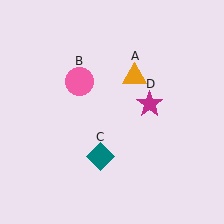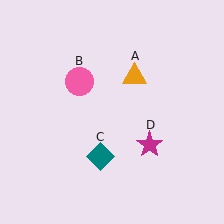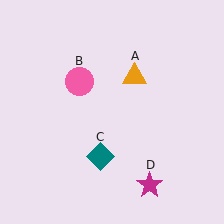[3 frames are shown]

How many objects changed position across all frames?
1 object changed position: magenta star (object D).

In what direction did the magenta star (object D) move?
The magenta star (object D) moved down.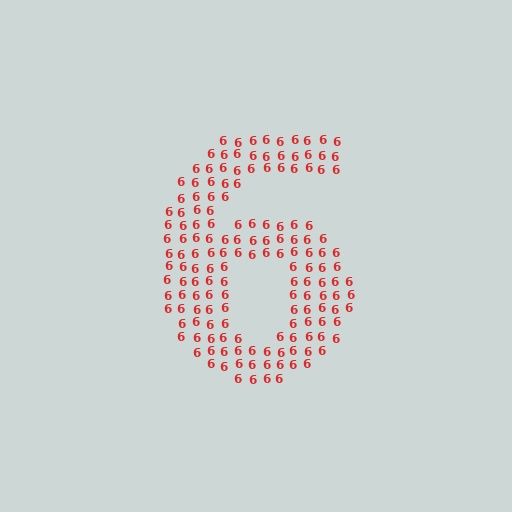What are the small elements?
The small elements are digit 6's.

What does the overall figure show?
The overall figure shows the digit 6.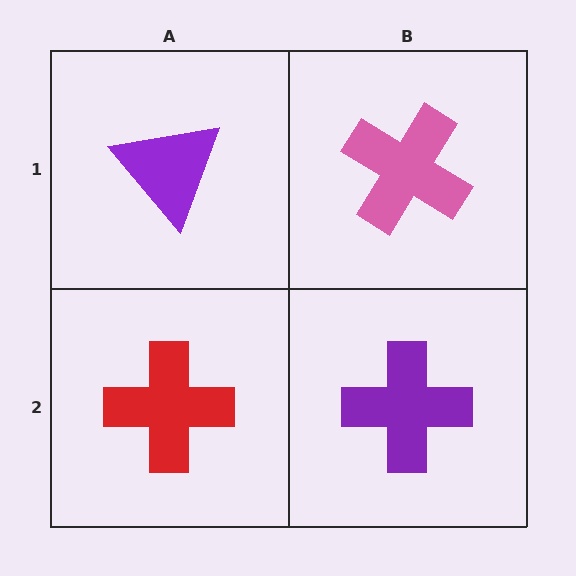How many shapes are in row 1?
2 shapes.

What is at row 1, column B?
A pink cross.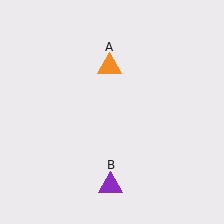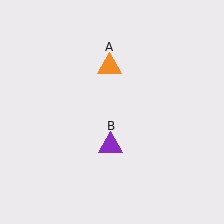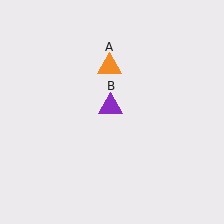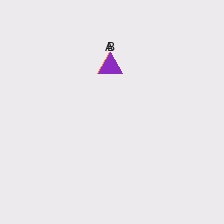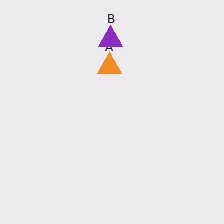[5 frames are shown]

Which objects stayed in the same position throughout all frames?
Orange triangle (object A) remained stationary.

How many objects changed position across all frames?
1 object changed position: purple triangle (object B).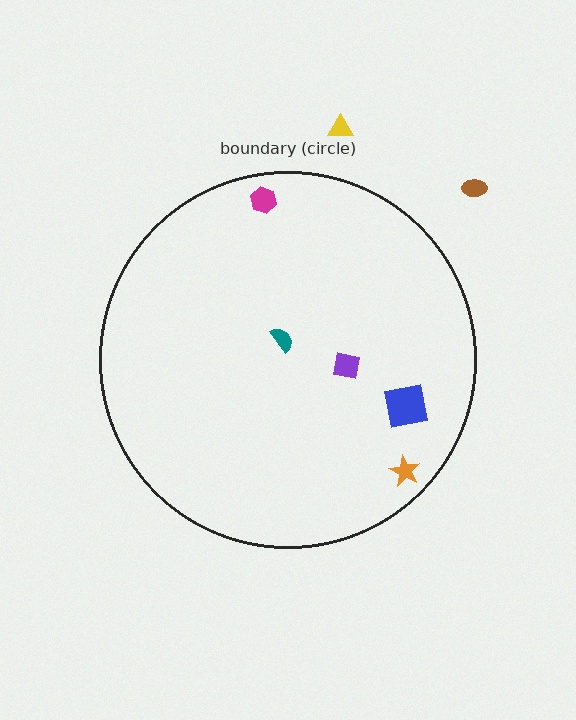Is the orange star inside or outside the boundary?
Inside.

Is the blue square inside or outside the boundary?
Inside.